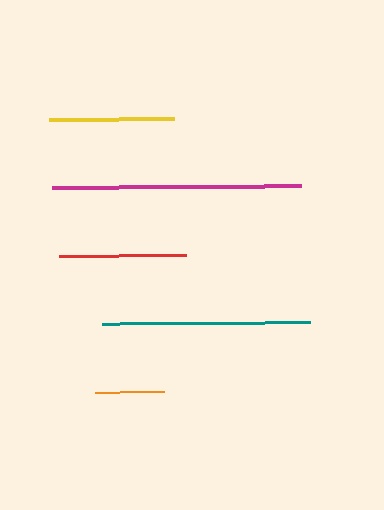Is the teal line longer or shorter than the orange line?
The teal line is longer than the orange line.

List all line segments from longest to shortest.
From longest to shortest: magenta, teal, red, yellow, orange.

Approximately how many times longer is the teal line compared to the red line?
The teal line is approximately 1.6 times the length of the red line.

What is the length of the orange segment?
The orange segment is approximately 69 pixels long.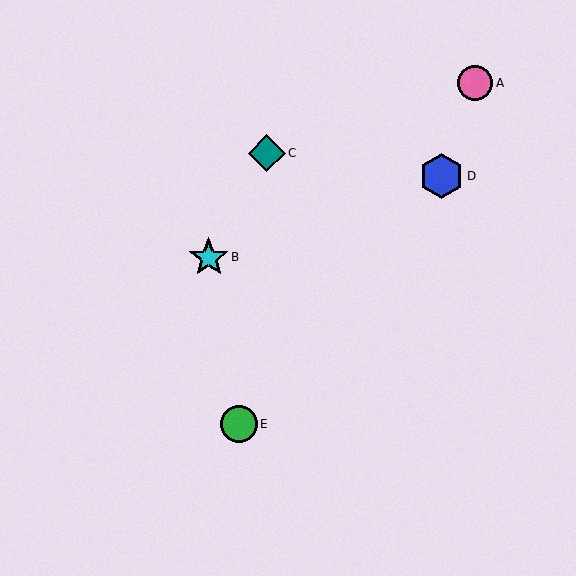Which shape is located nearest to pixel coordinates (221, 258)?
The cyan star (labeled B) at (209, 257) is nearest to that location.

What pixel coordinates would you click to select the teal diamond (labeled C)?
Click at (267, 153) to select the teal diamond C.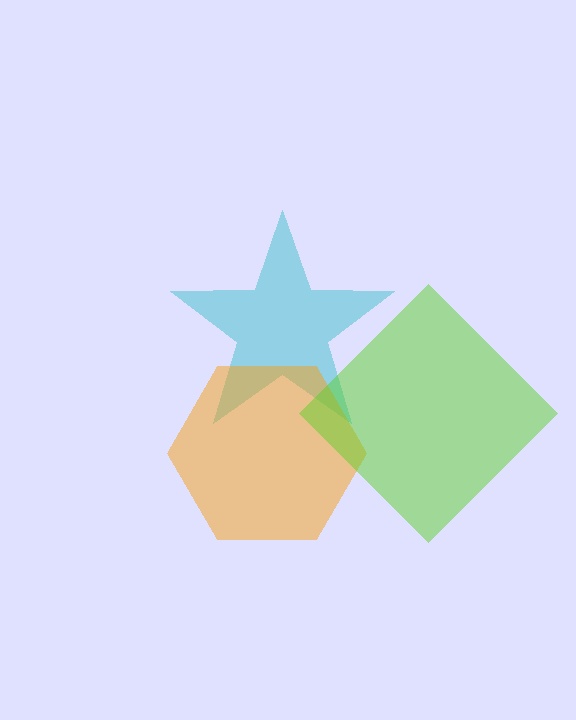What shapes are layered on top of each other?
The layered shapes are: a cyan star, an orange hexagon, a lime diamond.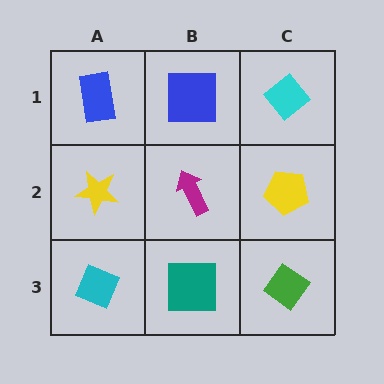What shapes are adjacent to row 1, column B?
A magenta arrow (row 2, column B), a blue rectangle (row 1, column A), a cyan diamond (row 1, column C).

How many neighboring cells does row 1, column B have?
3.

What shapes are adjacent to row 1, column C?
A yellow pentagon (row 2, column C), a blue square (row 1, column B).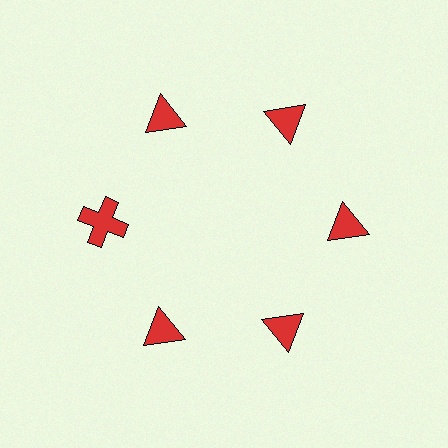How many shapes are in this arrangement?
There are 6 shapes arranged in a ring pattern.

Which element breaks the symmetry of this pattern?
The red cross at roughly the 9 o'clock position breaks the symmetry. All other shapes are red triangles.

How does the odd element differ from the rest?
It has a different shape: cross instead of triangle.